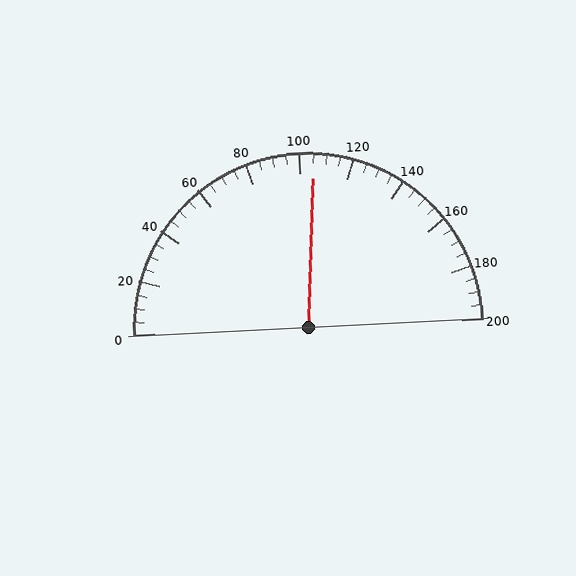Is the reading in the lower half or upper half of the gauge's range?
The reading is in the upper half of the range (0 to 200).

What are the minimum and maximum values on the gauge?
The gauge ranges from 0 to 200.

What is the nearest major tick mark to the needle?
The nearest major tick mark is 100.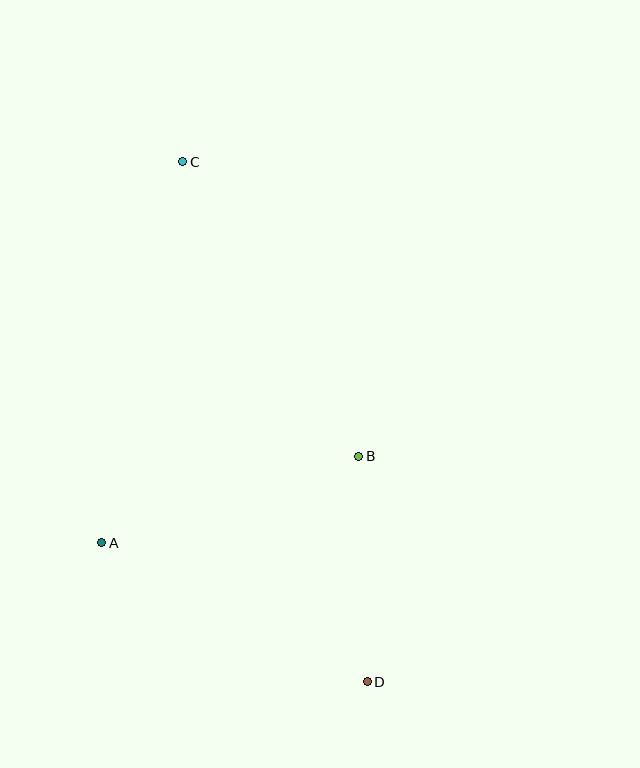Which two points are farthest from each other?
Points C and D are farthest from each other.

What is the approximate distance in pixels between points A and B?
The distance between A and B is approximately 271 pixels.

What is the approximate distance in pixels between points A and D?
The distance between A and D is approximately 299 pixels.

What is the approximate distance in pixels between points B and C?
The distance between B and C is approximately 343 pixels.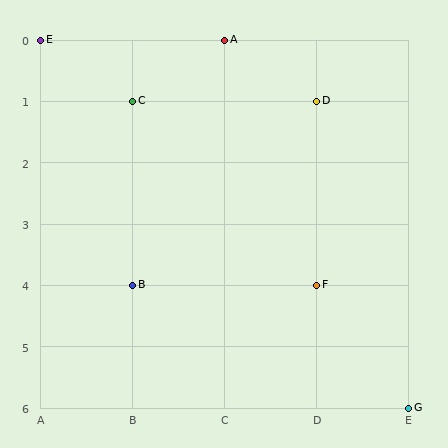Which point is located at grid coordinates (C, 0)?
Point A is at (C, 0).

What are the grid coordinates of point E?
Point E is at grid coordinates (A, 0).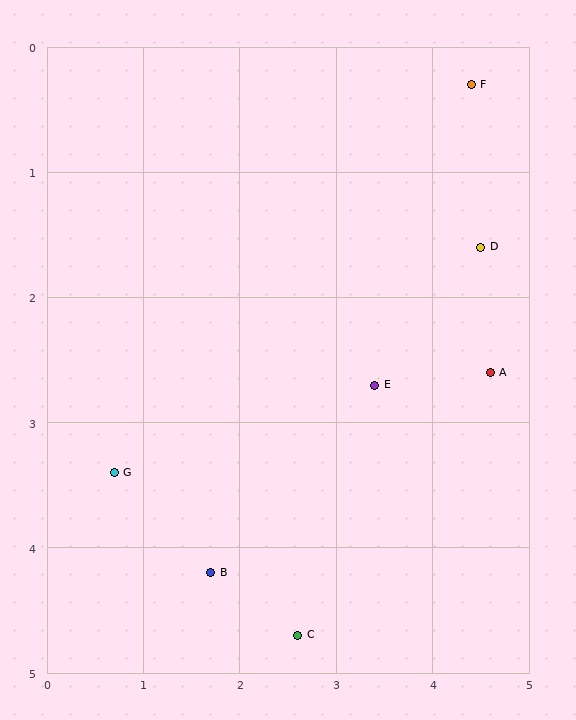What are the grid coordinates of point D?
Point D is at approximately (4.5, 1.6).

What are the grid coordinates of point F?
Point F is at approximately (4.4, 0.3).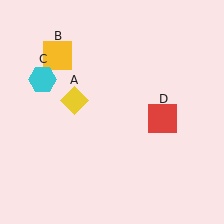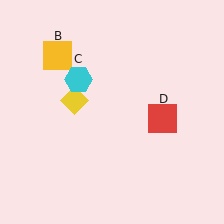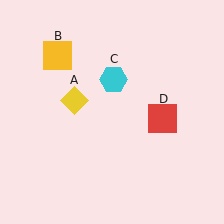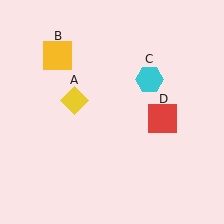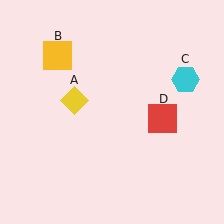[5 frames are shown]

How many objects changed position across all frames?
1 object changed position: cyan hexagon (object C).